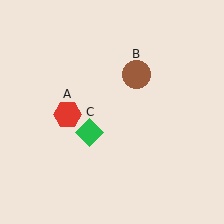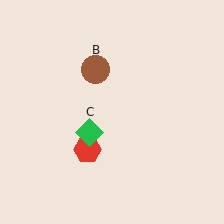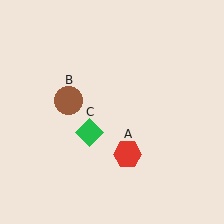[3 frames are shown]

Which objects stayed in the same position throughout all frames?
Green diamond (object C) remained stationary.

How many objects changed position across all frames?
2 objects changed position: red hexagon (object A), brown circle (object B).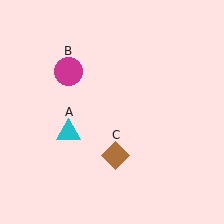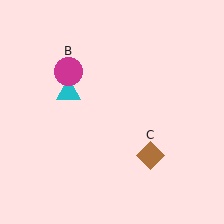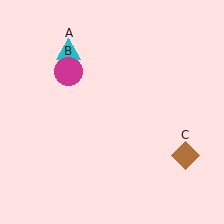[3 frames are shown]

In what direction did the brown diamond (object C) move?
The brown diamond (object C) moved right.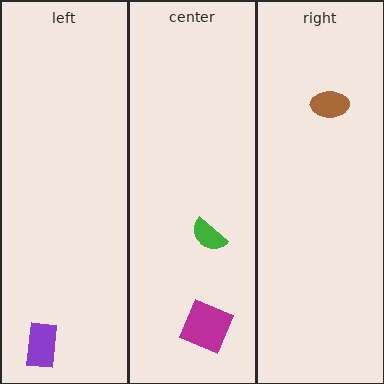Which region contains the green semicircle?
The center region.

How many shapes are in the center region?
2.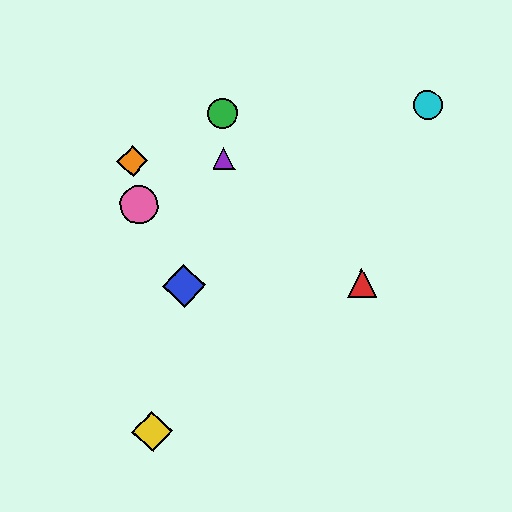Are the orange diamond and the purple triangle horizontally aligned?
Yes, both are at y≈161.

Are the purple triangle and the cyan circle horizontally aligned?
No, the purple triangle is at y≈159 and the cyan circle is at y≈105.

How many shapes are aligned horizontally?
2 shapes (the purple triangle, the orange diamond) are aligned horizontally.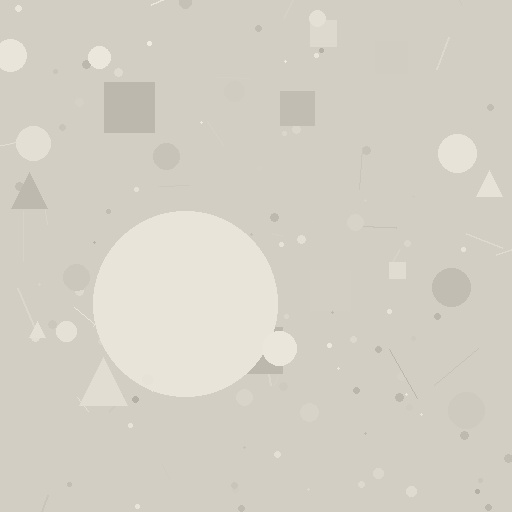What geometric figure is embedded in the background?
A circle is embedded in the background.